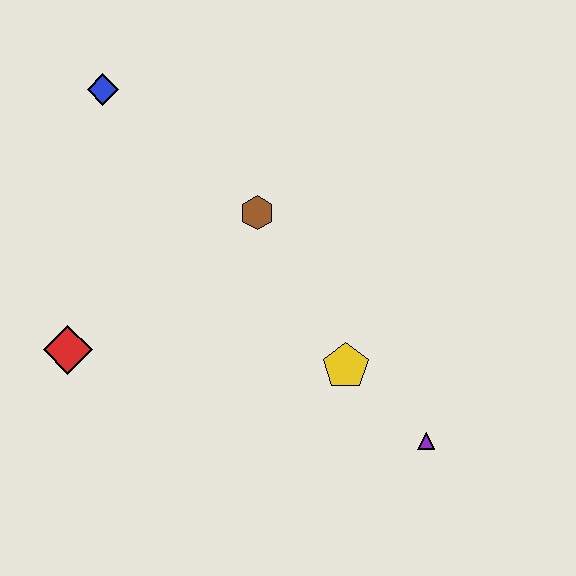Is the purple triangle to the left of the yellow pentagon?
No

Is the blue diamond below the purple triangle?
No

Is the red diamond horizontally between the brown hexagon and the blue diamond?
No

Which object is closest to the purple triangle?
The yellow pentagon is closest to the purple triangle.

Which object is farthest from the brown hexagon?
The purple triangle is farthest from the brown hexagon.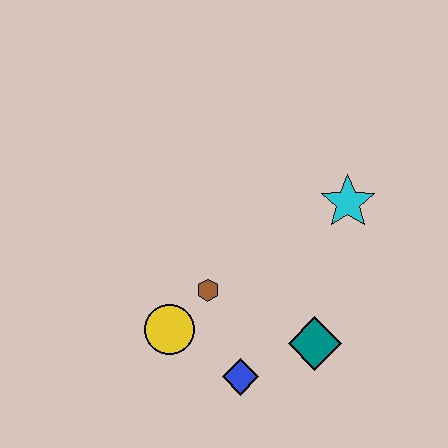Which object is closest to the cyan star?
The teal diamond is closest to the cyan star.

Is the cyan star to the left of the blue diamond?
No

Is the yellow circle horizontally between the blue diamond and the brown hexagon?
No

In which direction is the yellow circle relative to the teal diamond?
The yellow circle is to the left of the teal diamond.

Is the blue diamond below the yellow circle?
Yes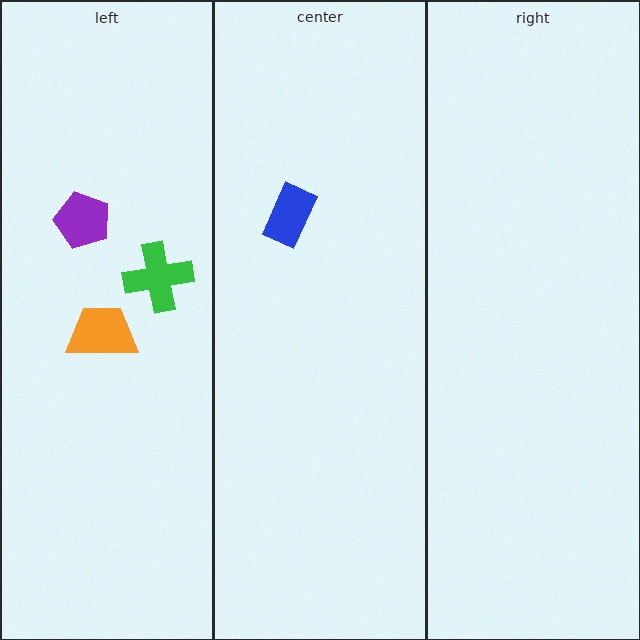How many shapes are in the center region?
1.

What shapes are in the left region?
The orange trapezoid, the purple pentagon, the green cross.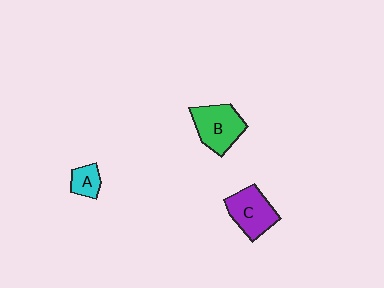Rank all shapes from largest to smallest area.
From largest to smallest: B (green), C (purple), A (cyan).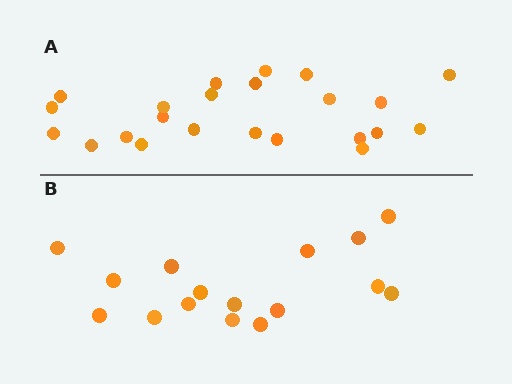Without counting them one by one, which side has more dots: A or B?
Region A (the top region) has more dots.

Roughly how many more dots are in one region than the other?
Region A has roughly 8 or so more dots than region B.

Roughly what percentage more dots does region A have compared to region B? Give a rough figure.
About 45% more.